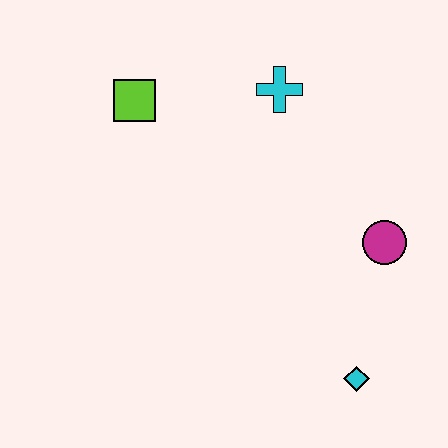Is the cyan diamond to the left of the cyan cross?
No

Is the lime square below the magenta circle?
No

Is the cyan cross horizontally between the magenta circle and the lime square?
Yes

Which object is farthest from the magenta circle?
The lime square is farthest from the magenta circle.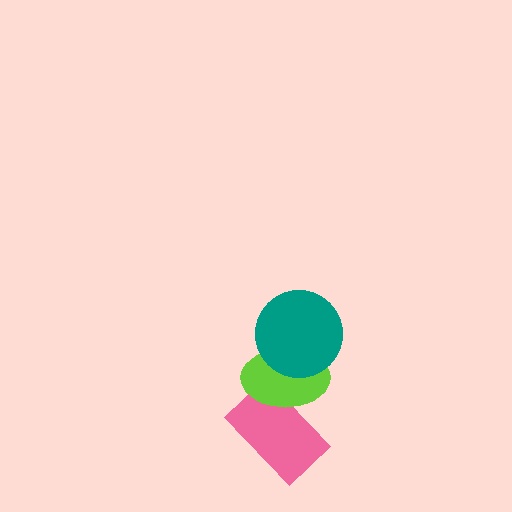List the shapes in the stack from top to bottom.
From top to bottom: the teal circle, the lime ellipse, the pink rectangle.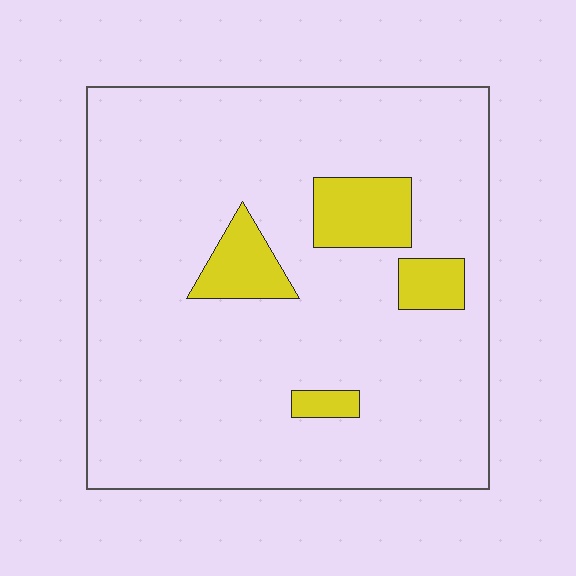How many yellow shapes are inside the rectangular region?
4.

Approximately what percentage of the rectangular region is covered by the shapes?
Approximately 10%.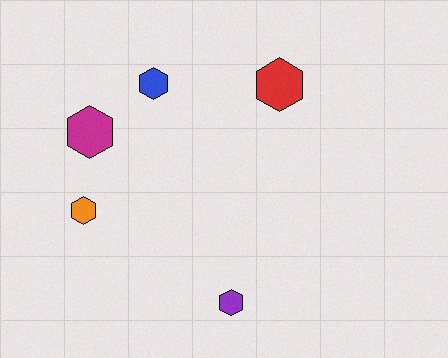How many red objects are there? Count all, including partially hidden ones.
There is 1 red object.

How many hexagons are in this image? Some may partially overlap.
There are 5 hexagons.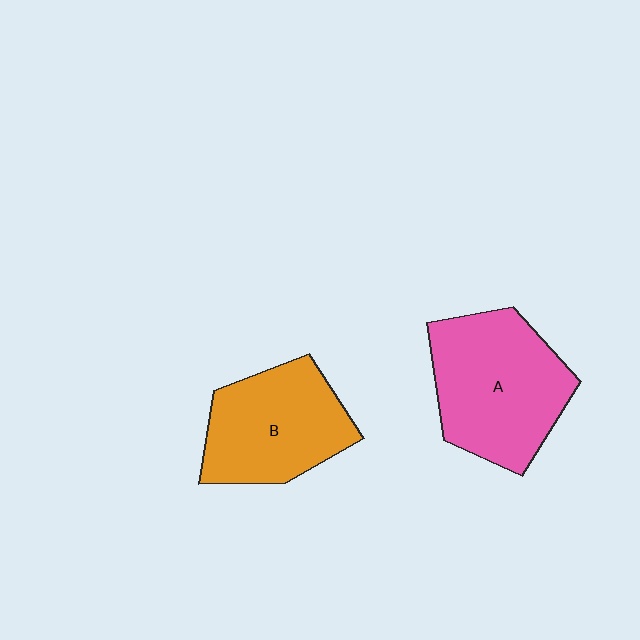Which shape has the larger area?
Shape A (pink).